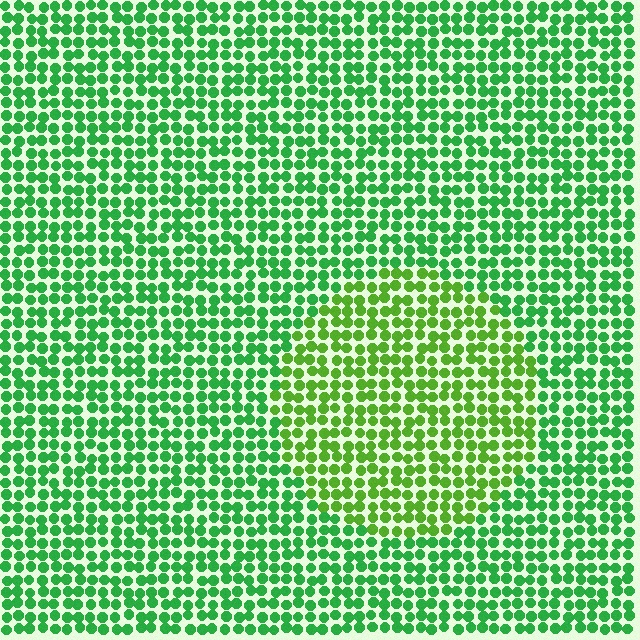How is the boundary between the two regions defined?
The boundary is defined purely by a slight shift in hue (about 30 degrees). Spacing, size, and orientation are identical on both sides.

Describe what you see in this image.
The image is filled with small green elements in a uniform arrangement. A circle-shaped region is visible where the elements are tinted to a slightly different hue, forming a subtle color boundary.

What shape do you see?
I see a circle.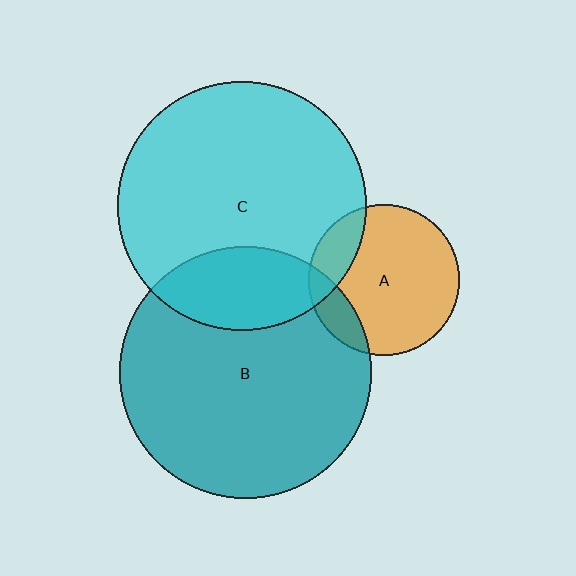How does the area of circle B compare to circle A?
Approximately 2.8 times.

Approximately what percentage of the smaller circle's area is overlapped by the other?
Approximately 20%.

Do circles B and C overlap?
Yes.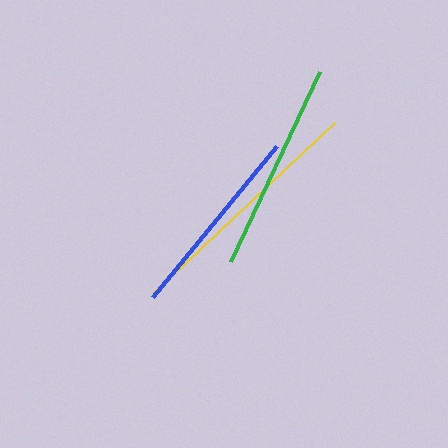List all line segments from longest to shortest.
From longest to shortest: yellow, green, blue.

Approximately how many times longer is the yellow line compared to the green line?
The yellow line is approximately 1.2 times the length of the green line.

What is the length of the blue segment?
The blue segment is approximately 196 pixels long.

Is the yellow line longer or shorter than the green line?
The yellow line is longer than the green line.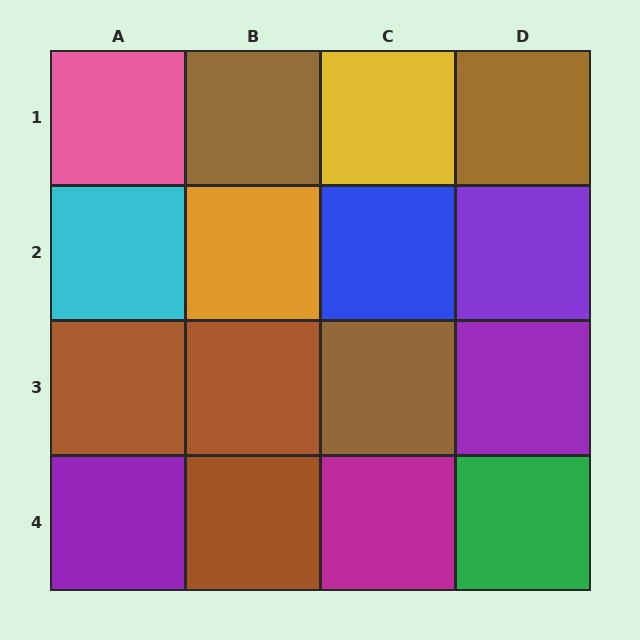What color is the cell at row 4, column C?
Magenta.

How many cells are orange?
1 cell is orange.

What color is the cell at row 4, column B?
Brown.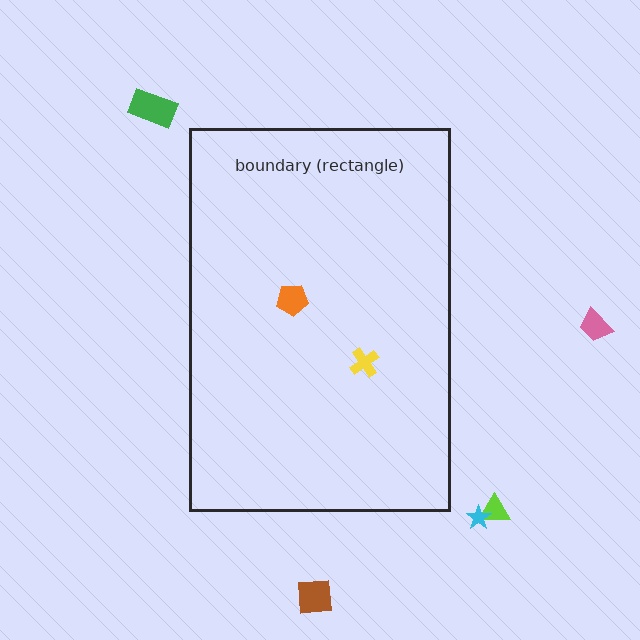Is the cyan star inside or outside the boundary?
Outside.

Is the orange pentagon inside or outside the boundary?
Inside.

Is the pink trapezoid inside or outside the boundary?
Outside.